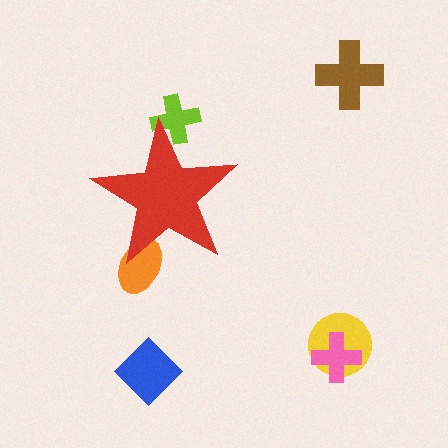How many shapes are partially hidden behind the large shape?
2 shapes are partially hidden.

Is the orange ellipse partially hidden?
Yes, the orange ellipse is partially hidden behind the red star.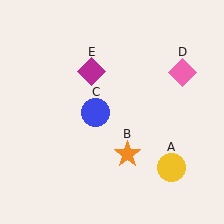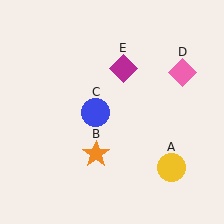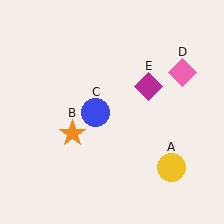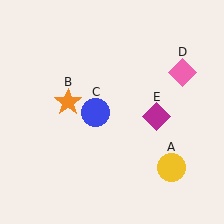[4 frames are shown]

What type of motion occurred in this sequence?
The orange star (object B), magenta diamond (object E) rotated clockwise around the center of the scene.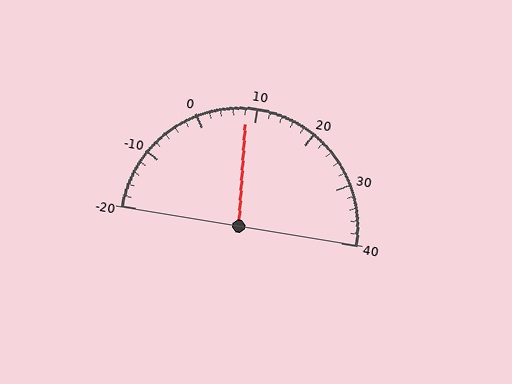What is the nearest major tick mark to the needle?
The nearest major tick mark is 10.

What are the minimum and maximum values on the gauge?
The gauge ranges from -20 to 40.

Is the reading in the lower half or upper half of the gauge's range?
The reading is in the lower half of the range (-20 to 40).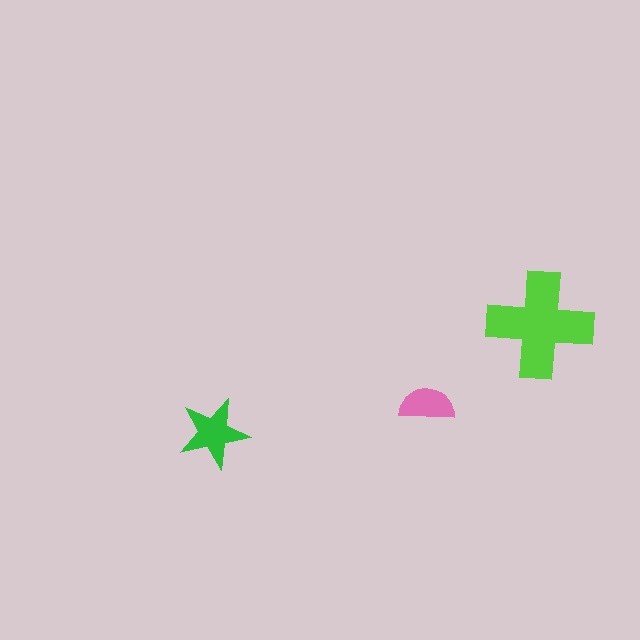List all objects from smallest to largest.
The pink semicircle, the green star, the lime cross.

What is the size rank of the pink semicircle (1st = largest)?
3rd.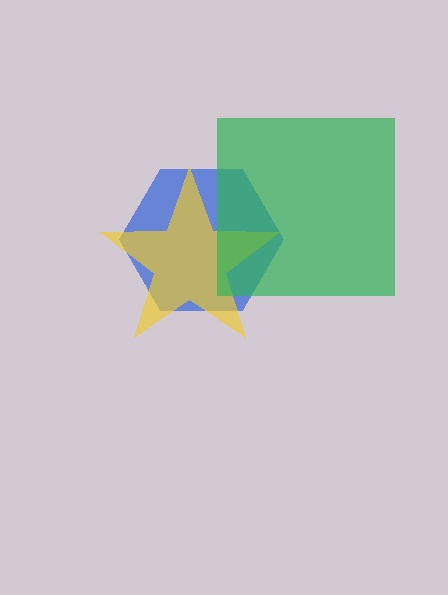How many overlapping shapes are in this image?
There are 3 overlapping shapes in the image.